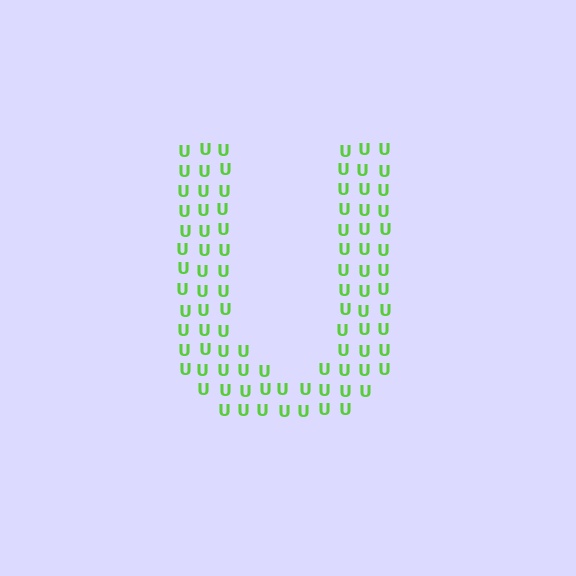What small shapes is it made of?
It is made of small letter U's.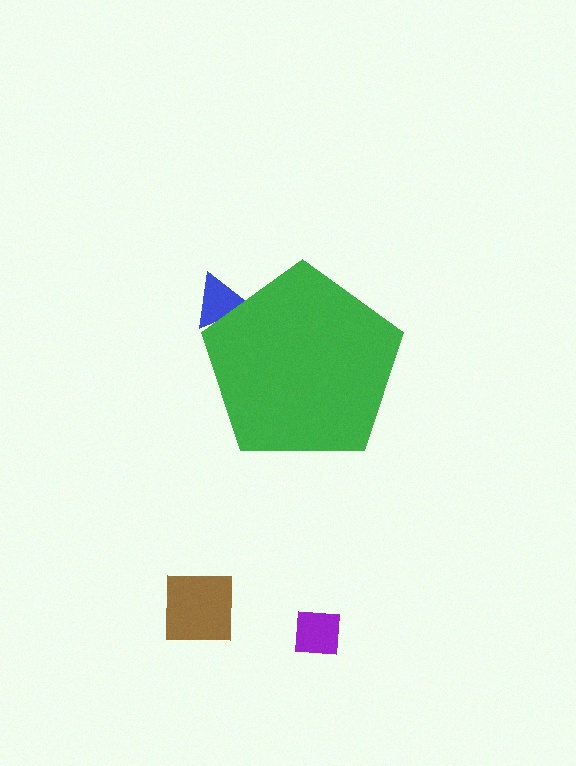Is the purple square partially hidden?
No, the purple square is fully visible.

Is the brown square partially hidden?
No, the brown square is fully visible.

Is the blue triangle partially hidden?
Yes, the blue triangle is partially hidden behind the green pentagon.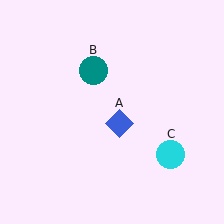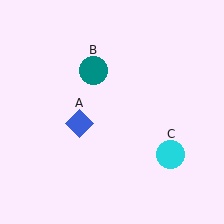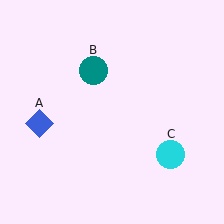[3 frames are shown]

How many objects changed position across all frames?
1 object changed position: blue diamond (object A).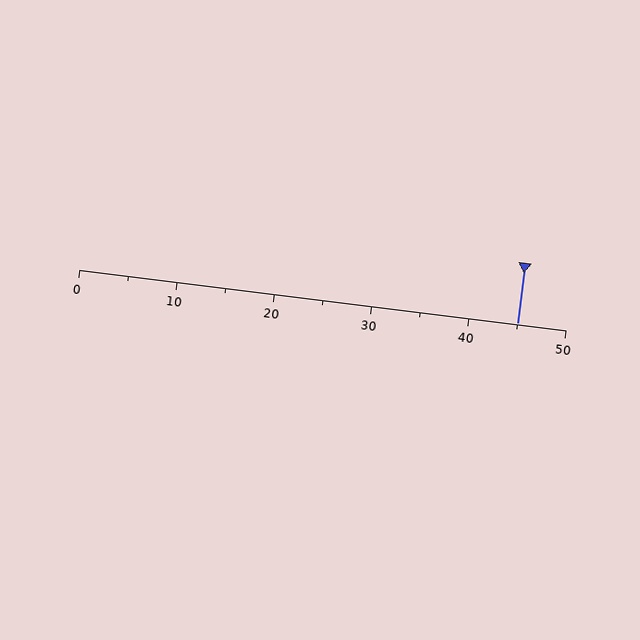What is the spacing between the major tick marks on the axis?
The major ticks are spaced 10 apart.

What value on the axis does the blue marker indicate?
The marker indicates approximately 45.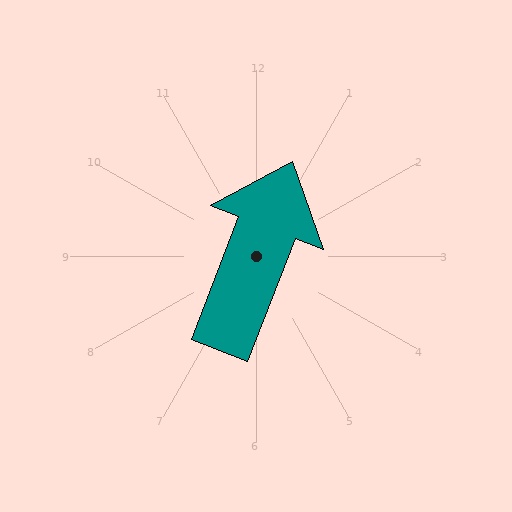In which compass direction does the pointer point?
North.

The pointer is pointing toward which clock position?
Roughly 1 o'clock.